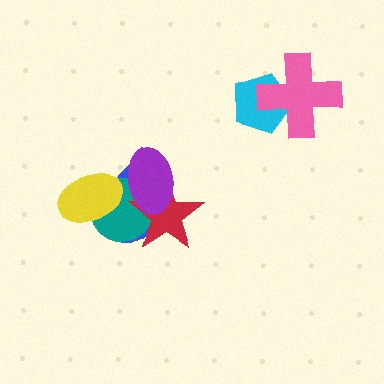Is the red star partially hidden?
Yes, it is partially covered by another shape.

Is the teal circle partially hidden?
Yes, it is partially covered by another shape.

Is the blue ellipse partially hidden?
Yes, it is partially covered by another shape.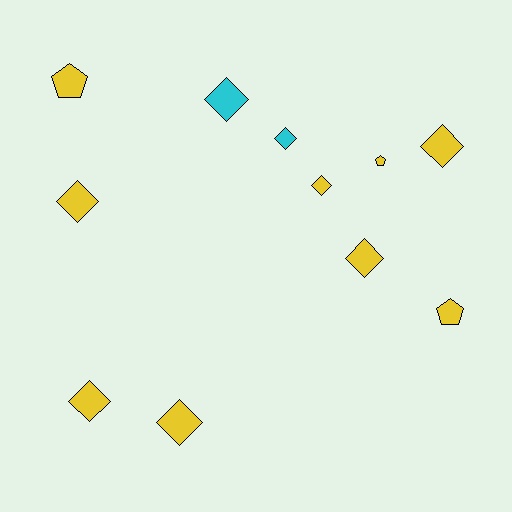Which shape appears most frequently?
Diamond, with 8 objects.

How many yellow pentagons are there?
There are 3 yellow pentagons.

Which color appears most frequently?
Yellow, with 9 objects.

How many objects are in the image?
There are 11 objects.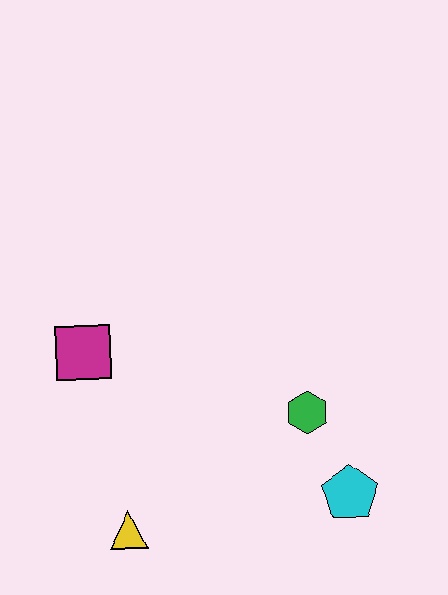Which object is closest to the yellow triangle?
The magenta square is closest to the yellow triangle.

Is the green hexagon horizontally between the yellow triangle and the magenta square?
No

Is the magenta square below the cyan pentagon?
No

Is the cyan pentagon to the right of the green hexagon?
Yes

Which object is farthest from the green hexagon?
The magenta square is farthest from the green hexagon.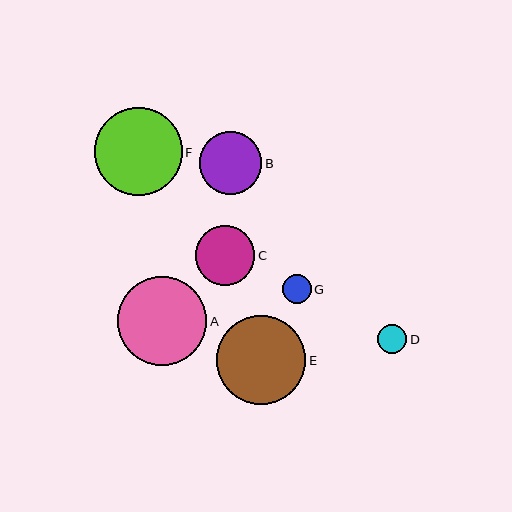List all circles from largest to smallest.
From largest to smallest: A, E, F, B, C, D, G.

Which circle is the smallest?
Circle G is the smallest with a size of approximately 29 pixels.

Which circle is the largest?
Circle A is the largest with a size of approximately 89 pixels.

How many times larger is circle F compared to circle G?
Circle F is approximately 3.0 times the size of circle G.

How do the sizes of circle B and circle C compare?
Circle B and circle C are approximately the same size.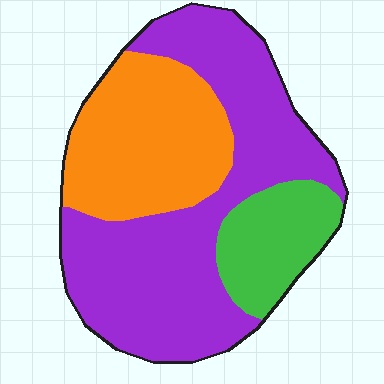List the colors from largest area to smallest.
From largest to smallest: purple, orange, green.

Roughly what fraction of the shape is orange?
Orange covers about 30% of the shape.